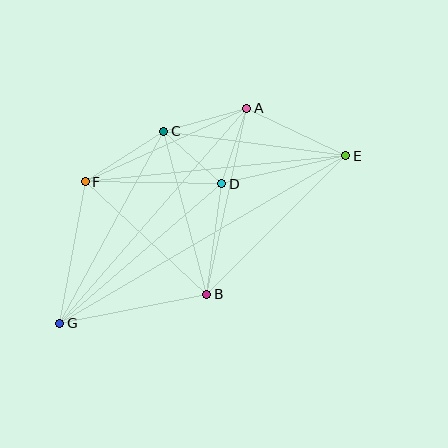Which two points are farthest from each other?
Points E and G are farthest from each other.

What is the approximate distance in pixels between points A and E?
The distance between A and E is approximately 110 pixels.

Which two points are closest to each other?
Points C and D are closest to each other.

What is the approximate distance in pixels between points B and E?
The distance between B and E is approximately 196 pixels.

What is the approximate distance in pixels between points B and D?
The distance between B and D is approximately 111 pixels.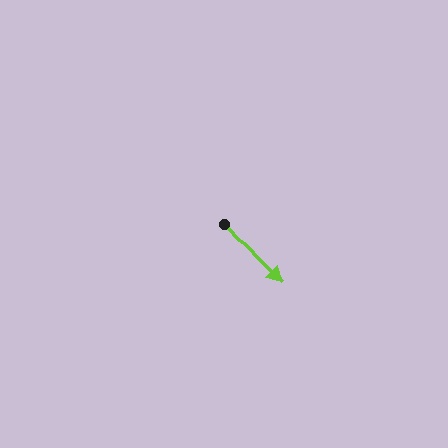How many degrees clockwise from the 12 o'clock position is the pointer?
Approximately 136 degrees.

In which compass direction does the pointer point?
Southeast.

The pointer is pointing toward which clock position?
Roughly 5 o'clock.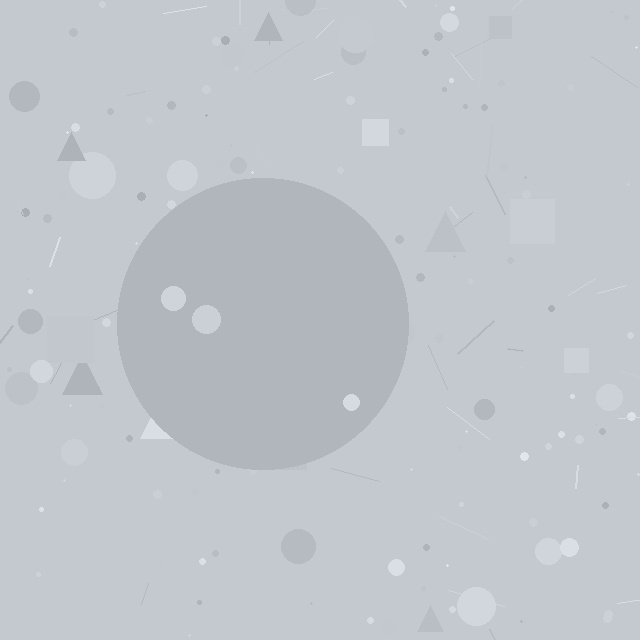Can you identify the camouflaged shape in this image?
The camouflaged shape is a circle.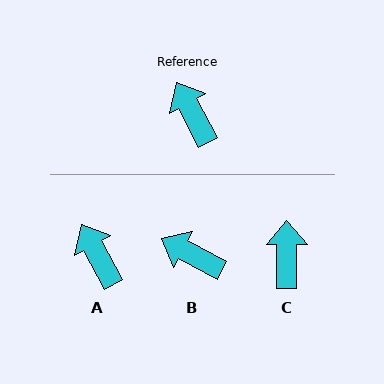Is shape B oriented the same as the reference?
No, it is off by about 34 degrees.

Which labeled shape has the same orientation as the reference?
A.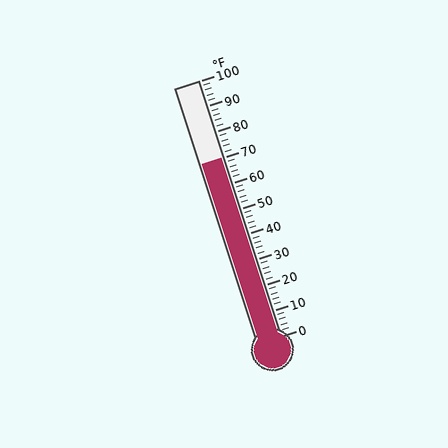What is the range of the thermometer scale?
The thermometer scale ranges from 0°F to 100°F.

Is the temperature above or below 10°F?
The temperature is above 10°F.